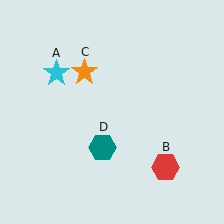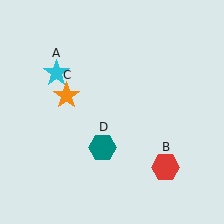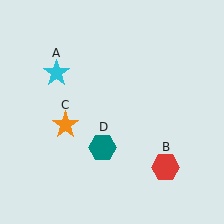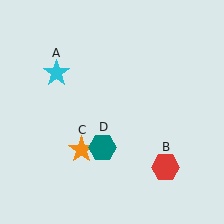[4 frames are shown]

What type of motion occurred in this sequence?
The orange star (object C) rotated counterclockwise around the center of the scene.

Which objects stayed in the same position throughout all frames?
Cyan star (object A) and red hexagon (object B) and teal hexagon (object D) remained stationary.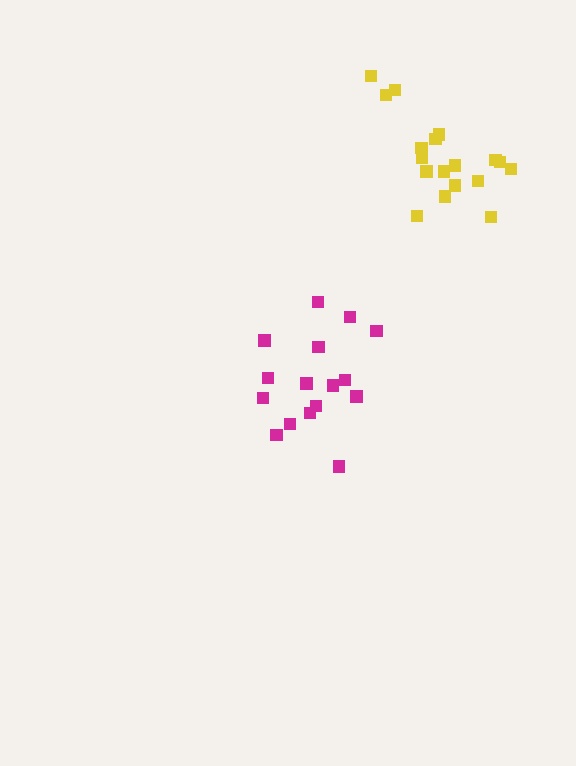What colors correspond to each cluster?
The clusters are colored: yellow, magenta.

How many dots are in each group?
Group 1: 18 dots, Group 2: 16 dots (34 total).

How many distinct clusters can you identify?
There are 2 distinct clusters.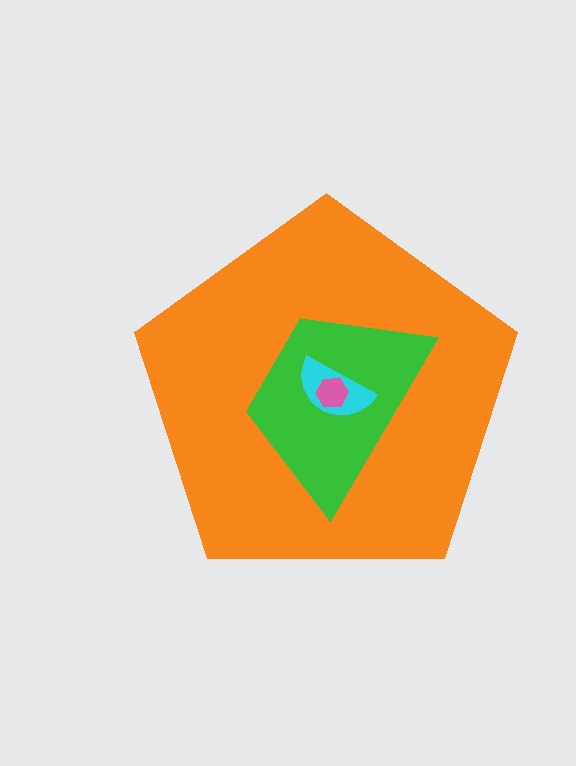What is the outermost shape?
The orange pentagon.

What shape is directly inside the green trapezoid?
The cyan semicircle.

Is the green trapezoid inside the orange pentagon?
Yes.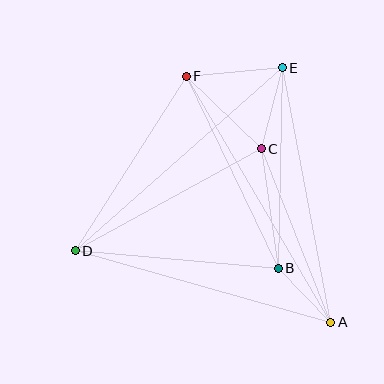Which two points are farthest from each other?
Points A and F are farthest from each other.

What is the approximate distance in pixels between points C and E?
The distance between C and E is approximately 84 pixels.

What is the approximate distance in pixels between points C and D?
The distance between C and D is approximately 212 pixels.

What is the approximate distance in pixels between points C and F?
The distance between C and F is approximately 104 pixels.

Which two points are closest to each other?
Points A and B are closest to each other.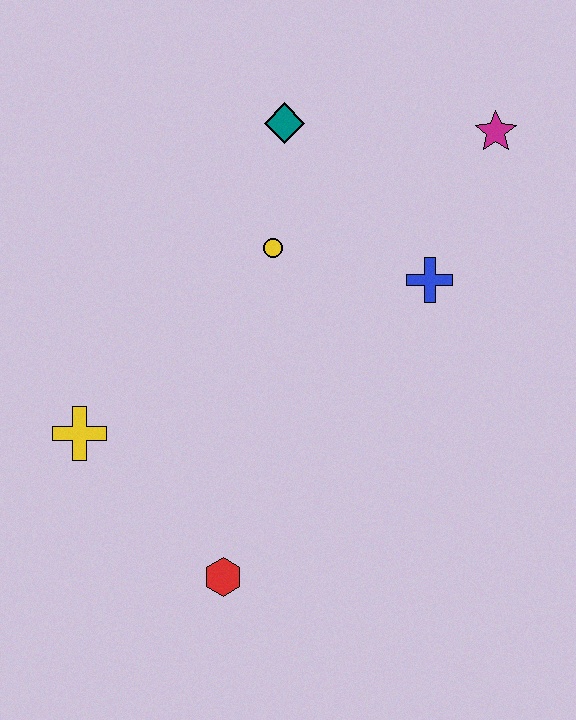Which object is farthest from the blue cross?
The yellow cross is farthest from the blue cross.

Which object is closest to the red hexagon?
The yellow cross is closest to the red hexagon.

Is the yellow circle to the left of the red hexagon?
No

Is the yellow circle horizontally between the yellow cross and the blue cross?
Yes